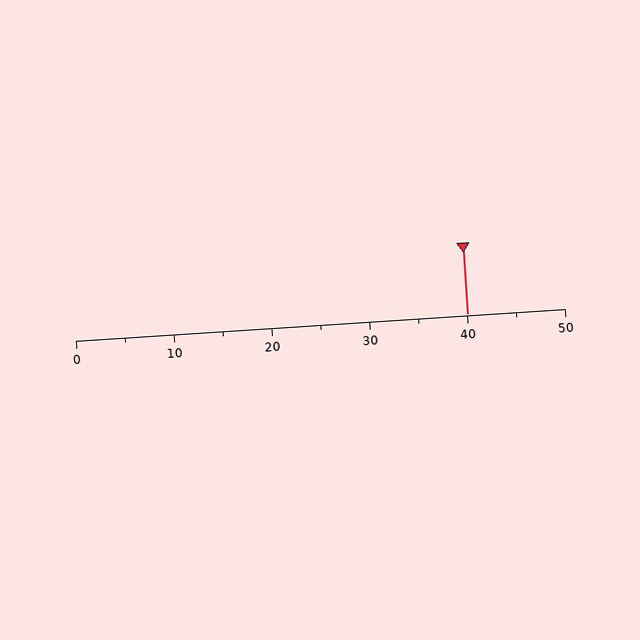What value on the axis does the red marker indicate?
The marker indicates approximately 40.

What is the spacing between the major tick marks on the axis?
The major ticks are spaced 10 apart.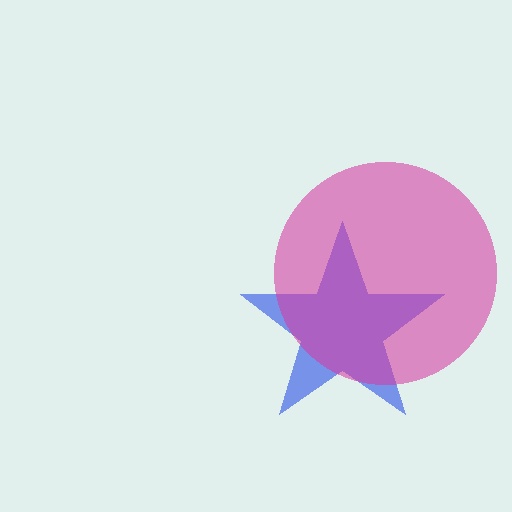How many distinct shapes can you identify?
There are 2 distinct shapes: a blue star, a magenta circle.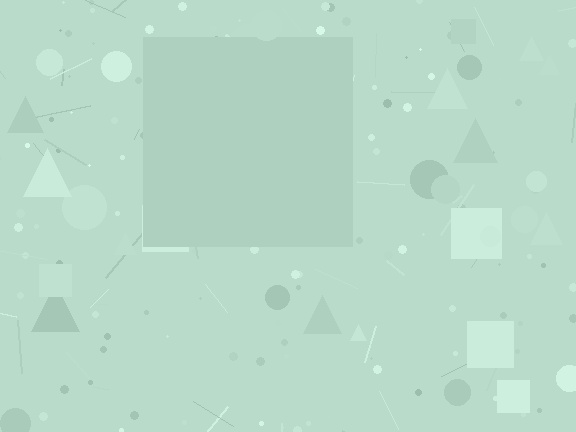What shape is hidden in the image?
A square is hidden in the image.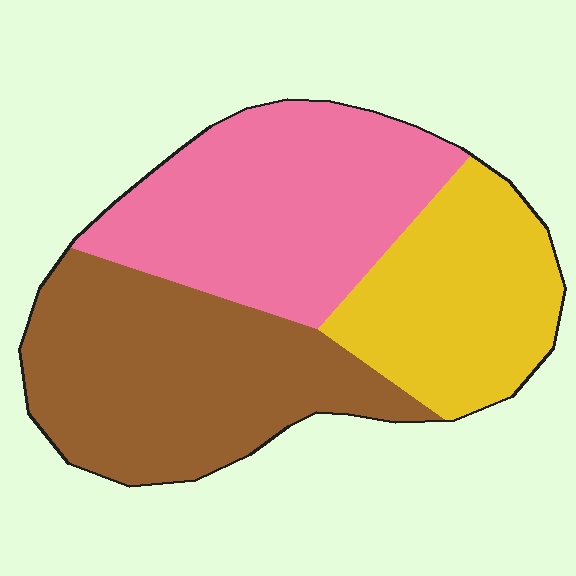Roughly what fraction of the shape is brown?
Brown takes up about three eighths (3/8) of the shape.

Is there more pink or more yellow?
Pink.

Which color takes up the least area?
Yellow, at roughly 25%.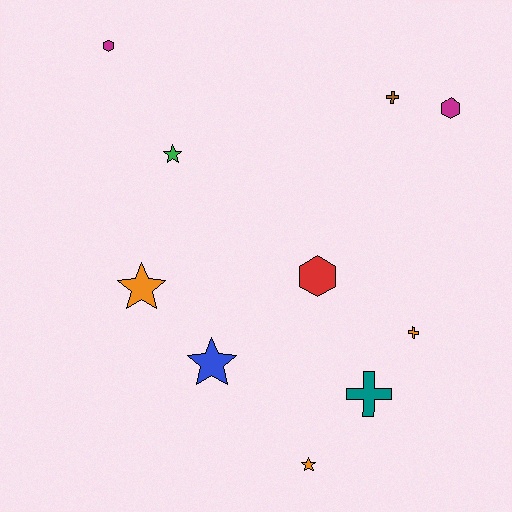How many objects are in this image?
There are 10 objects.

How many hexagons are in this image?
There are 3 hexagons.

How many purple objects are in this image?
There are no purple objects.